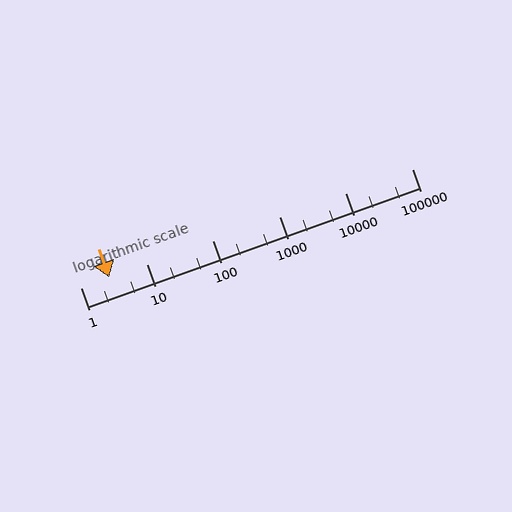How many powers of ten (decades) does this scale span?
The scale spans 5 decades, from 1 to 100000.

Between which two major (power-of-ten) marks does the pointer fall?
The pointer is between 1 and 10.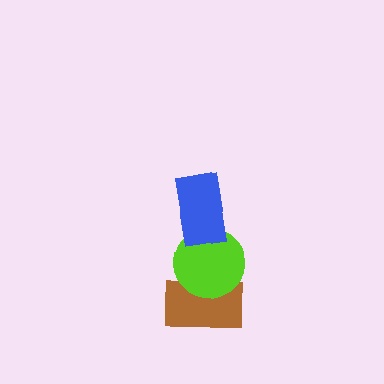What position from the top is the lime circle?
The lime circle is 2nd from the top.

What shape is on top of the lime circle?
The blue rectangle is on top of the lime circle.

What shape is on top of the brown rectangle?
The lime circle is on top of the brown rectangle.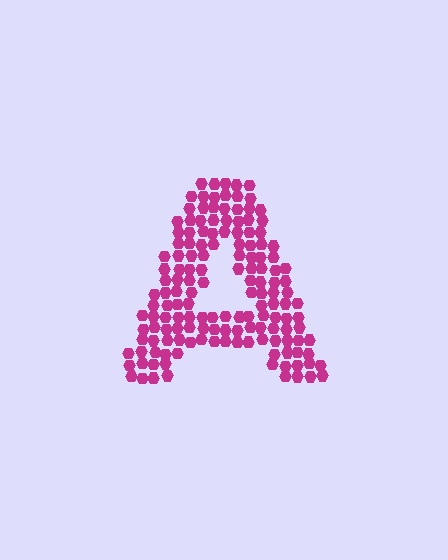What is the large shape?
The large shape is the letter A.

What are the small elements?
The small elements are hexagons.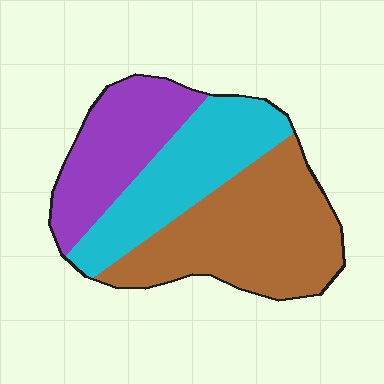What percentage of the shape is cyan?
Cyan covers roughly 30% of the shape.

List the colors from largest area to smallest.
From largest to smallest: brown, cyan, purple.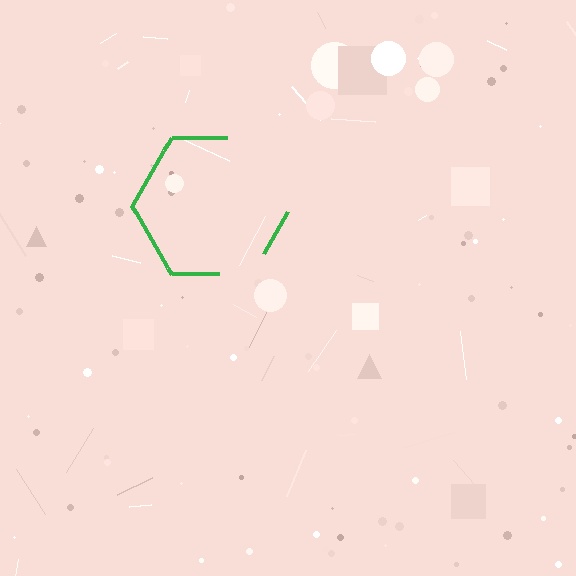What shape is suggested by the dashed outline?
The dashed outline suggests a hexagon.